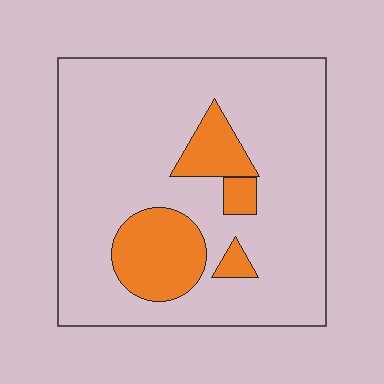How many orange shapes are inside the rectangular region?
4.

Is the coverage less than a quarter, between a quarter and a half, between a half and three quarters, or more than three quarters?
Less than a quarter.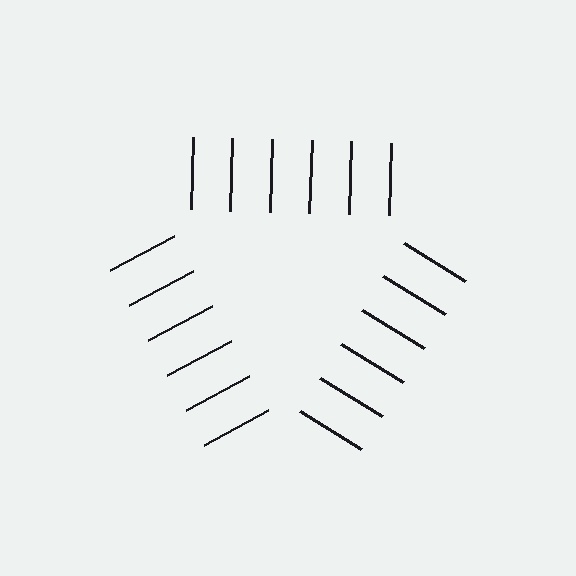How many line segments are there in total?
18 — 6 along each of the 3 edges.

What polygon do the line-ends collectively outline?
An illusory triangle — the line segments terminate on its edges but no continuous stroke is drawn.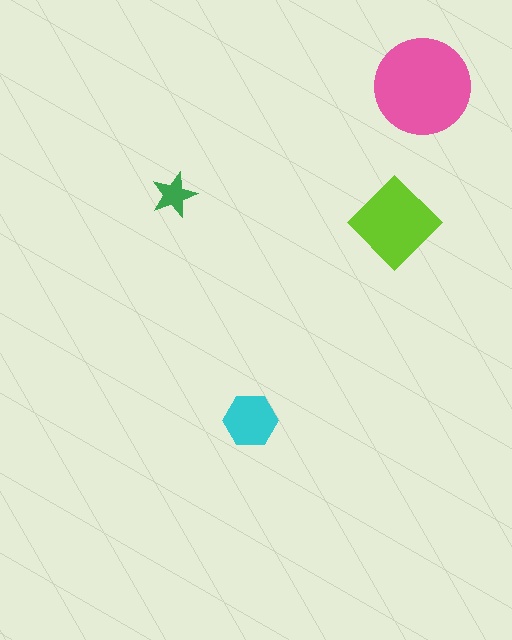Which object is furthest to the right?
The pink circle is rightmost.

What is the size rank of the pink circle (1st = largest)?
1st.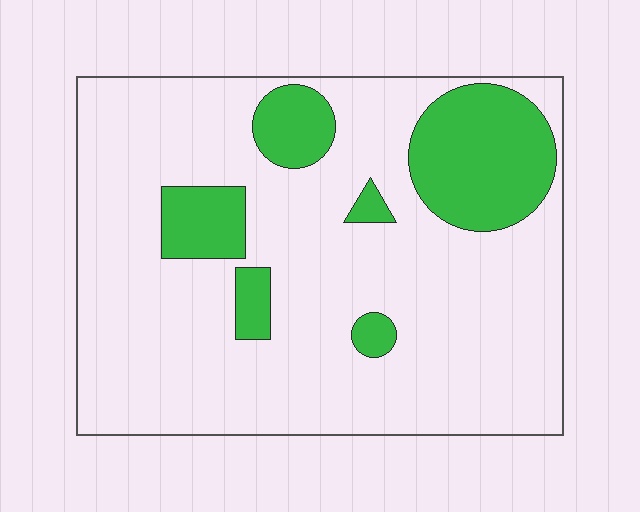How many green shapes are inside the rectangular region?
6.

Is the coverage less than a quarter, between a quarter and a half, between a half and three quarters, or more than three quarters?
Less than a quarter.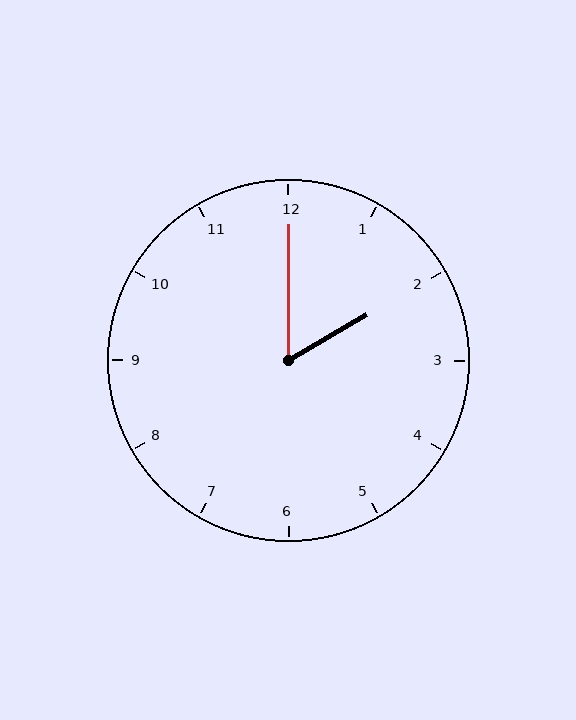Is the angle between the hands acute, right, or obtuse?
It is acute.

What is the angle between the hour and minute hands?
Approximately 60 degrees.